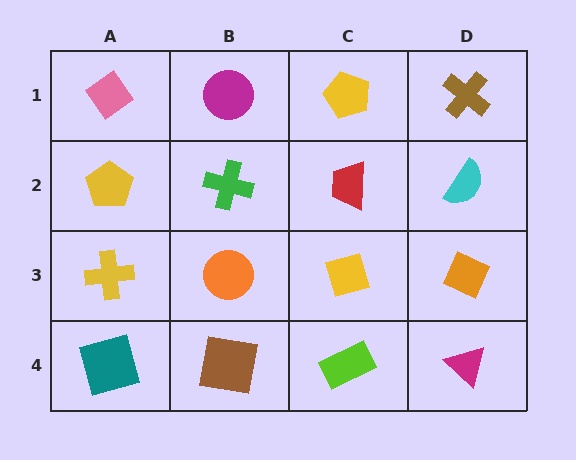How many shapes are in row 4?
4 shapes.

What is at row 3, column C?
A yellow diamond.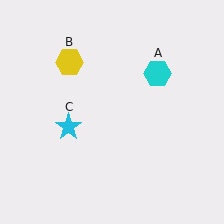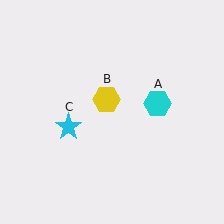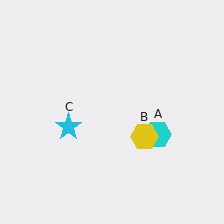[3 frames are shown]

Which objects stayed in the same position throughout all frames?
Cyan star (object C) remained stationary.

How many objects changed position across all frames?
2 objects changed position: cyan hexagon (object A), yellow hexagon (object B).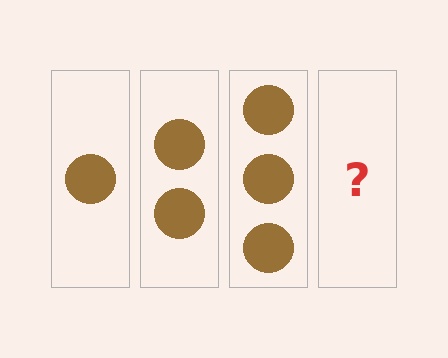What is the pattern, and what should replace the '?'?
The pattern is that each step adds one more circle. The '?' should be 4 circles.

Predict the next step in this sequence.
The next step is 4 circles.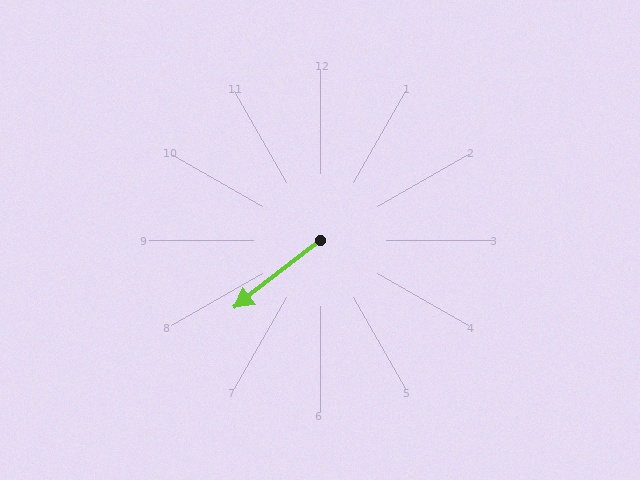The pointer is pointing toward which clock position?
Roughly 8 o'clock.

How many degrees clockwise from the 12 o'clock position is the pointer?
Approximately 232 degrees.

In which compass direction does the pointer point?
Southwest.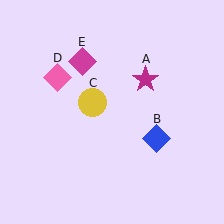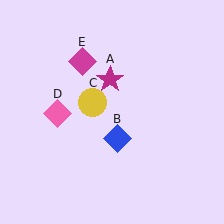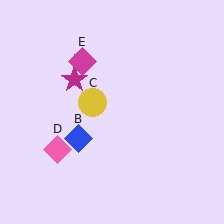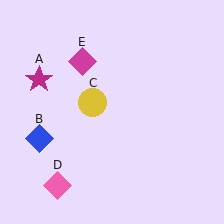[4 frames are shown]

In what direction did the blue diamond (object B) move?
The blue diamond (object B) moved left.